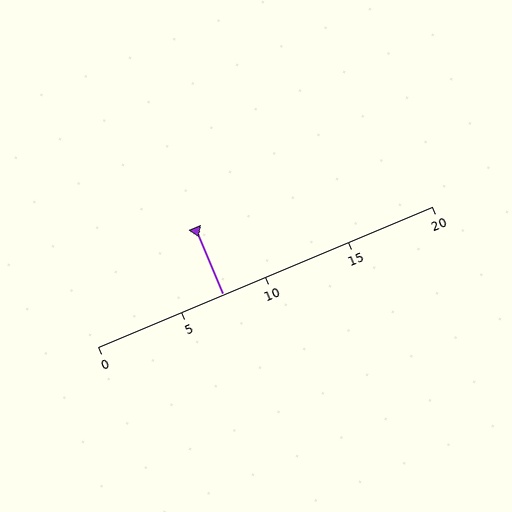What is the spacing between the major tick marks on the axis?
The major ticks are spaced 5 apart.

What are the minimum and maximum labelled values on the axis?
The axis runs from 0 to 20.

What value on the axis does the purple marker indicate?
The marker indicates approximately 7.5.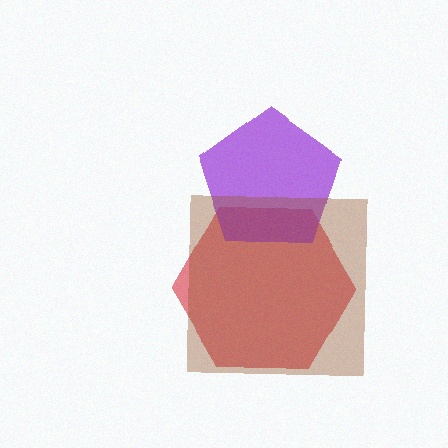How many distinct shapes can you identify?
There are 3 distinct shapes: a red hexagon, a purple pentagon, a brown square.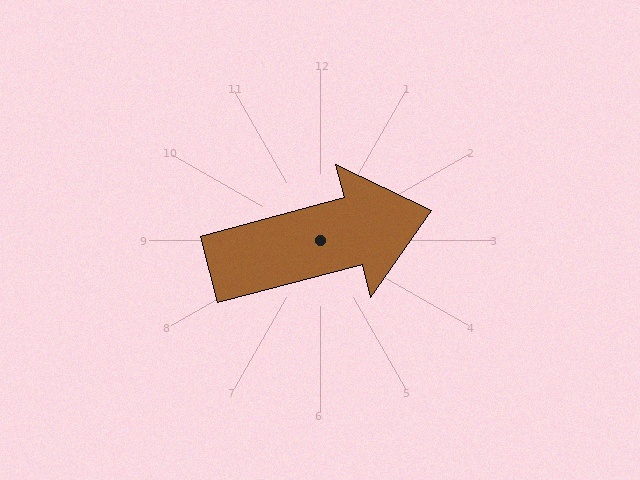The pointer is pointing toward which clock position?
Roughly 3 o'clock.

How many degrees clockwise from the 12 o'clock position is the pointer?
Approximately 75 degrees.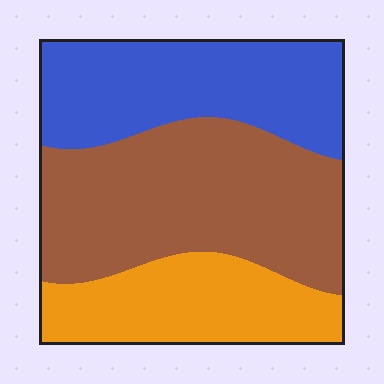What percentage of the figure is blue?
Blue covers around 30% of the figure.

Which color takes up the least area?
Orange, at roughly 25%.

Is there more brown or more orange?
Brown.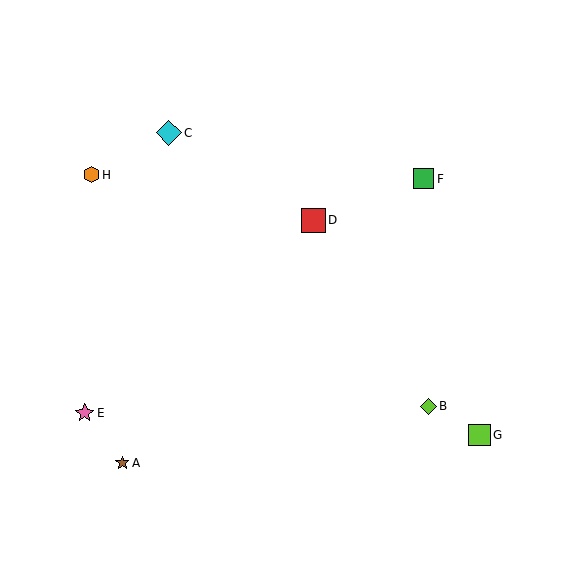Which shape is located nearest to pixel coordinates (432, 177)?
The green square (labeled F) at (423, 179) is nearest to that location.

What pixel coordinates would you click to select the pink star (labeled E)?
Click at (85, 413) to select the pink star E.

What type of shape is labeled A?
Shape A is a brown star.